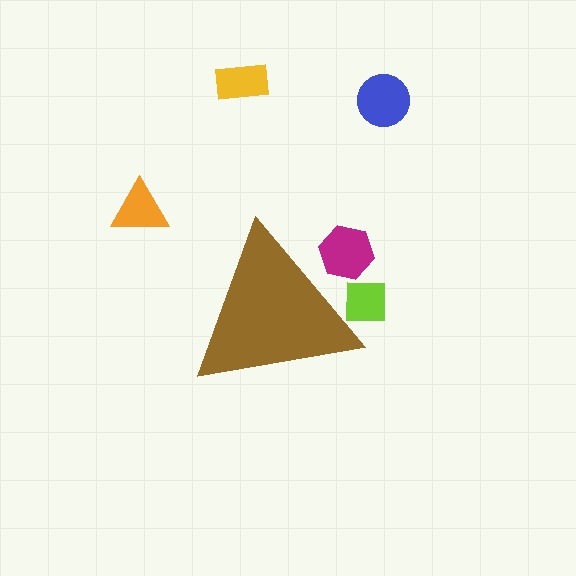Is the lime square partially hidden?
Yes, the lime square is partially hidden behind the brown triangle.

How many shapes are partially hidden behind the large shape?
2 shapes are partially hidden.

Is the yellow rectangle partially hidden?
No, the yellow rectangle is fully visible.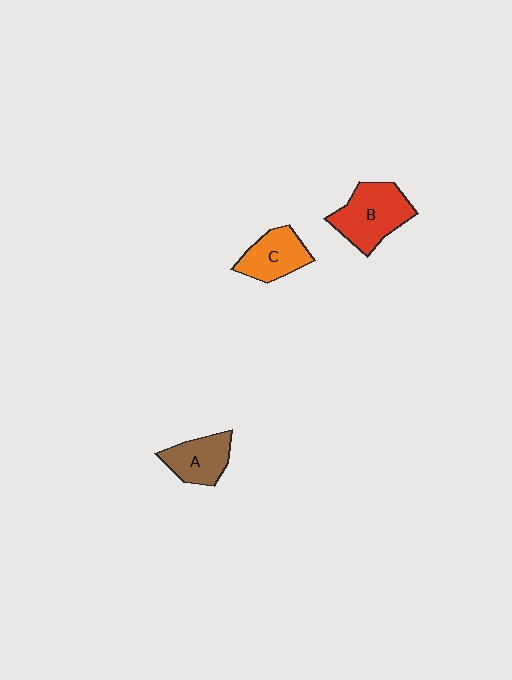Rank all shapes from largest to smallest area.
From largest to smallest: B (red), C (orange), A (brown).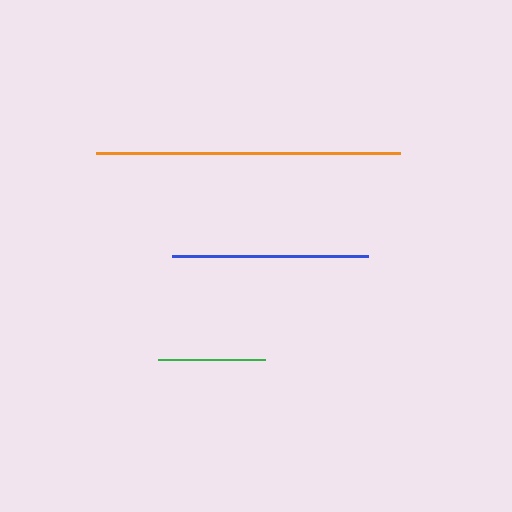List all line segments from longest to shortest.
From longest to shortest: orange, blue, green.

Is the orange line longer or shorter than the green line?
The orange line is longer than the green line.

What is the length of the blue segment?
The blue segment is approximately 195 pixels long.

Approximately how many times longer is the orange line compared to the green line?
The orange line is approximately 2.8 times the length of the green line.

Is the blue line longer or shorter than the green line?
The blue line is longer than the green line.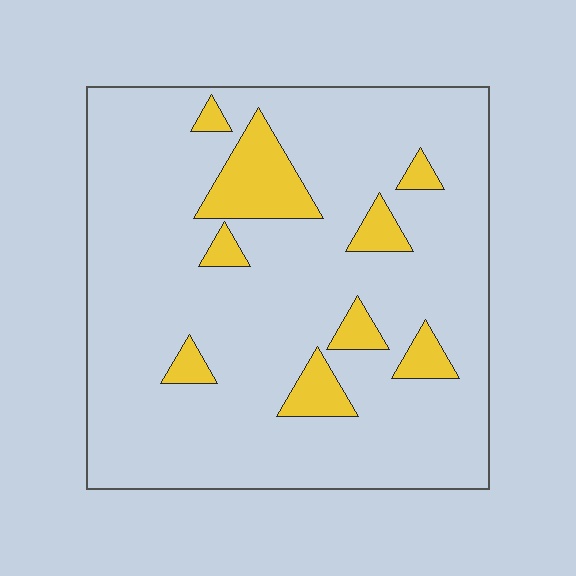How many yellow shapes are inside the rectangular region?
9.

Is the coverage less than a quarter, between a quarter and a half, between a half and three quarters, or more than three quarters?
Less than a quarter.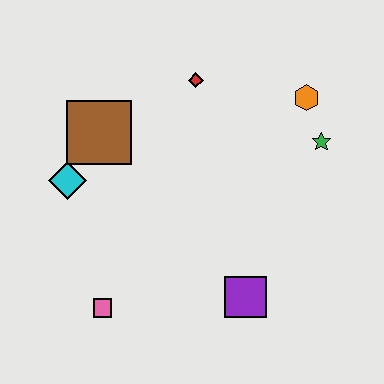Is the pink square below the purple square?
Yes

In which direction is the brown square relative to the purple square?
The brown square is above the purple square.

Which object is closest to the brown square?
The cyan diamond is closest to the brown square.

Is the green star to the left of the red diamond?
No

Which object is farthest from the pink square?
The orange hexagon is farthest from the pink square.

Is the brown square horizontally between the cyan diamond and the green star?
Yes